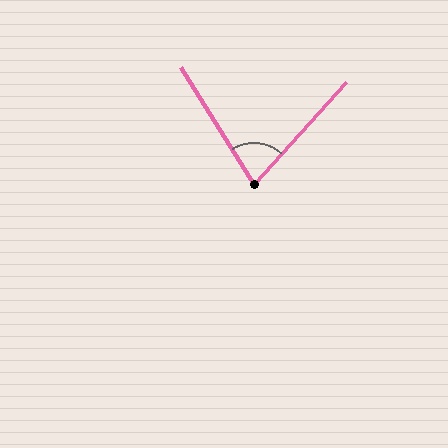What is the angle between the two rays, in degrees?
Approximately 74 degrees.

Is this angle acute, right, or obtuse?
It is acute.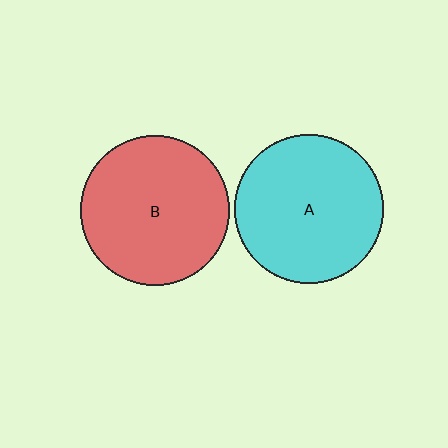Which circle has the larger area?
Circle B (red).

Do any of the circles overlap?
No, none of the circles overlap.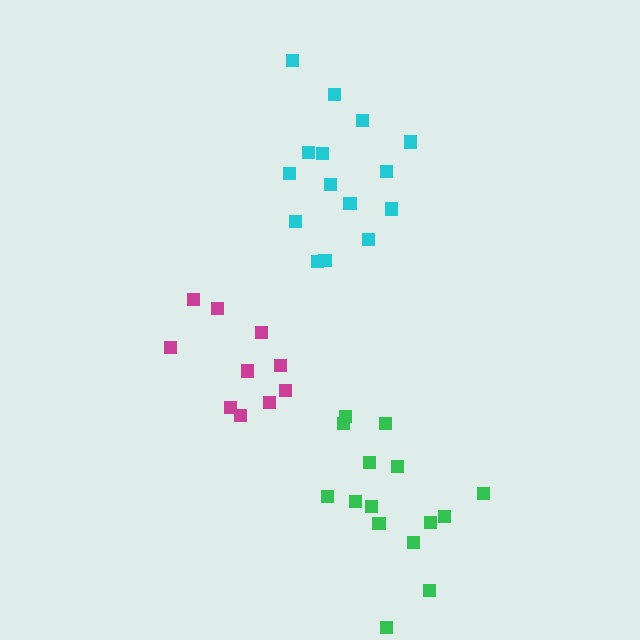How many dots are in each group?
Group 1: 10 dots, Group 2: 15 dots, Group 3: 15 dots (40 total).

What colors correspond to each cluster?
The clusters are colored: magenta, green, cyan.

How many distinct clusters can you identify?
There are 3 distinct clusters.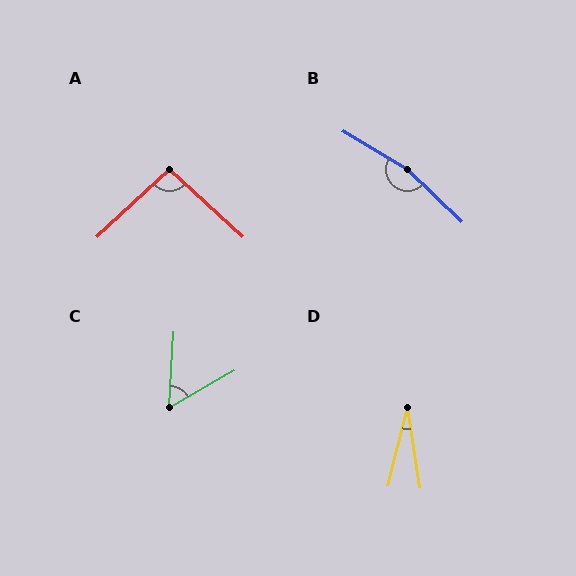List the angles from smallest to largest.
D (23°), C (57°), A (94°), B (167°).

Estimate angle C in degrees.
Approximately 57 degrees.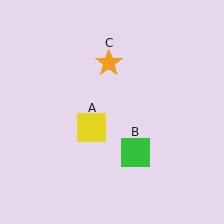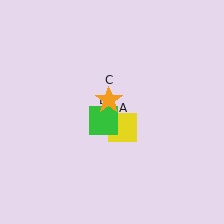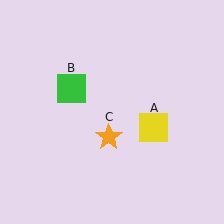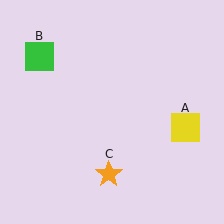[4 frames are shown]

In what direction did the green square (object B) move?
The green square (object B) moved up and to the left.